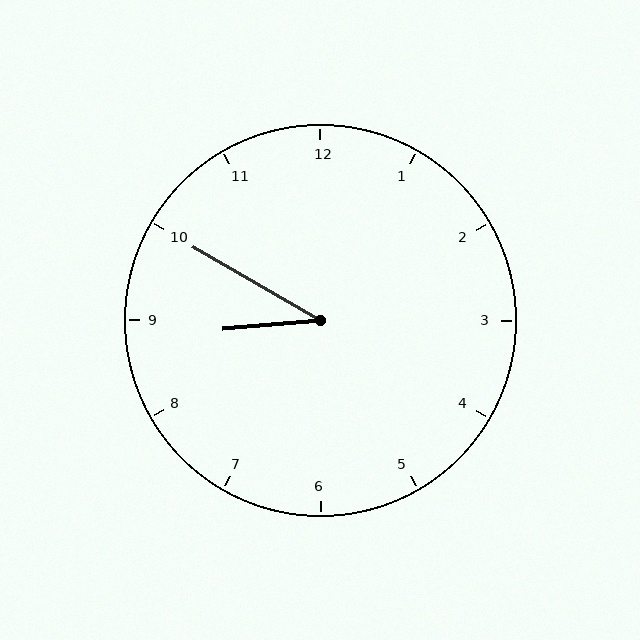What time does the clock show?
8:50.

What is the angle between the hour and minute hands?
Approximately 35 degrees.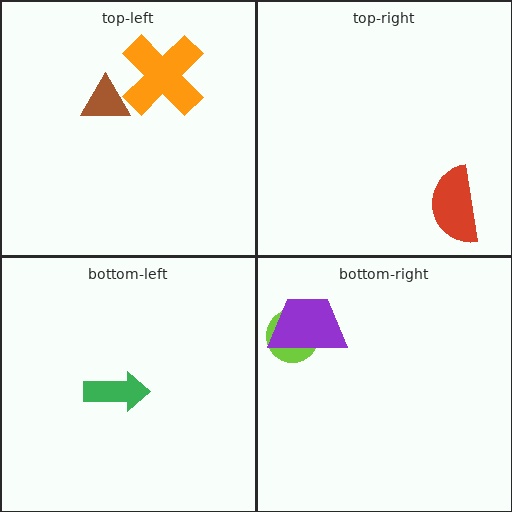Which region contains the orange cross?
The top-left region.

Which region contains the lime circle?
The bottom-right region.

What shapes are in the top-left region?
The orange cross, the brown triangle.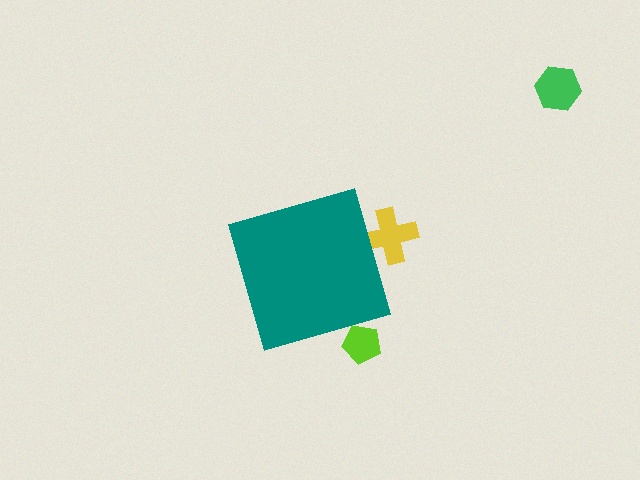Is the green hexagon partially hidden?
No, the green hexagon is fully visible.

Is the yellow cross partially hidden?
Yes, the yellow cross is partially hidden behind the teal diamond.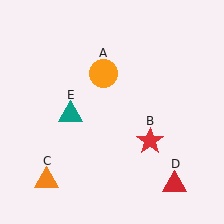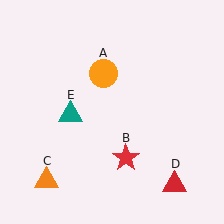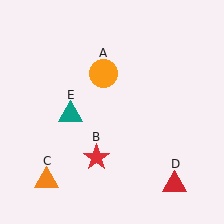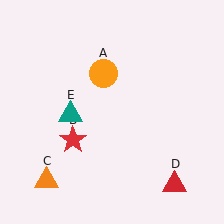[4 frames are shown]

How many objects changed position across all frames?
1 object changed position: red star (object B).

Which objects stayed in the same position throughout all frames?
Orange circle (object A) and orange triangle (object C) and red triangle (object D) and teal triangle (object E) remained stationary.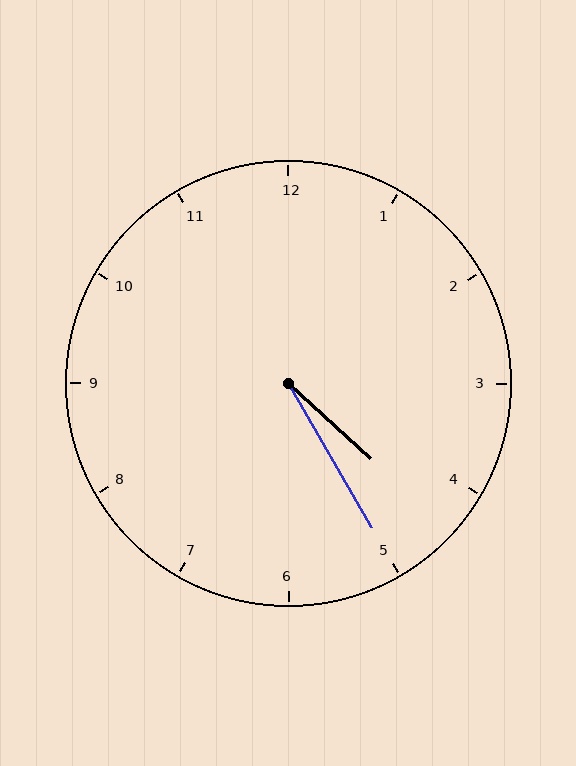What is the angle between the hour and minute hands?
Approximately 18 degrees.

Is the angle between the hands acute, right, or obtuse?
It is acute.